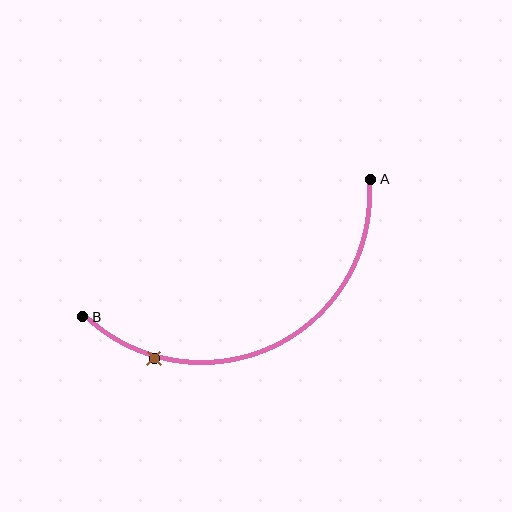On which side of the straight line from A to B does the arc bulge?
The arc bulges below the straight line connecting A and B.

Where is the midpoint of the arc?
The arc midpoint is the point on the curve farthest from the straight line joining A and B. It sits below that line.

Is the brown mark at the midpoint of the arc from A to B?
No. The brown mark lies on the arc but is closer to endpoint B. The arc midpoint would be at the point on the curve equidistant along the arc from both A and B.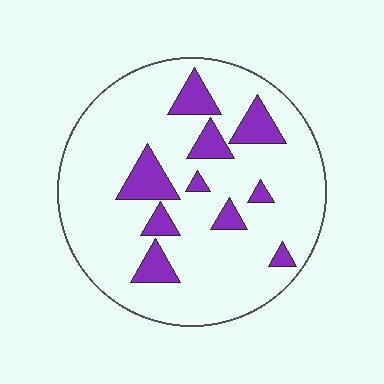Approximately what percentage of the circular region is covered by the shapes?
Approximately 15%.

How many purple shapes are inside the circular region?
10.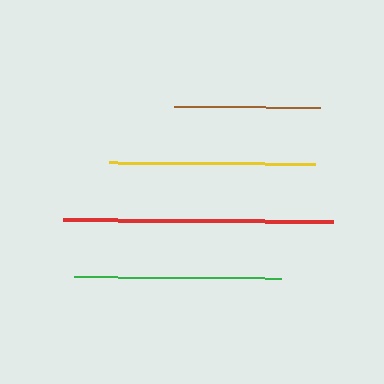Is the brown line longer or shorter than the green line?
The green line is longer than the brown line.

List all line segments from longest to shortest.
From longest to shortest: red, green, yellow, brown.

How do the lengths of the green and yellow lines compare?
The green and yellow lines are approximately the same length.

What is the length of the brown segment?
The brown segment is approximately 146 pixels long.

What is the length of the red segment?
The red segment is approximately 270 pixels long.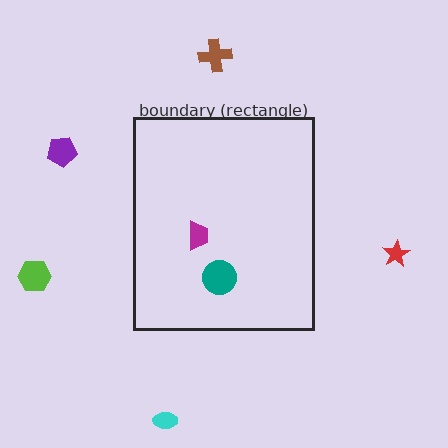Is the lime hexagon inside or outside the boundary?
Outside.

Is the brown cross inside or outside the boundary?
Outside.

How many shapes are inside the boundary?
2 inside, 5 outside.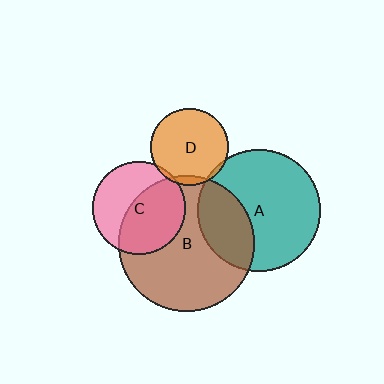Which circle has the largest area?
Circle B (brown).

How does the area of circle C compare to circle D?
Approximately 1.4 times.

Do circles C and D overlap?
Yes.